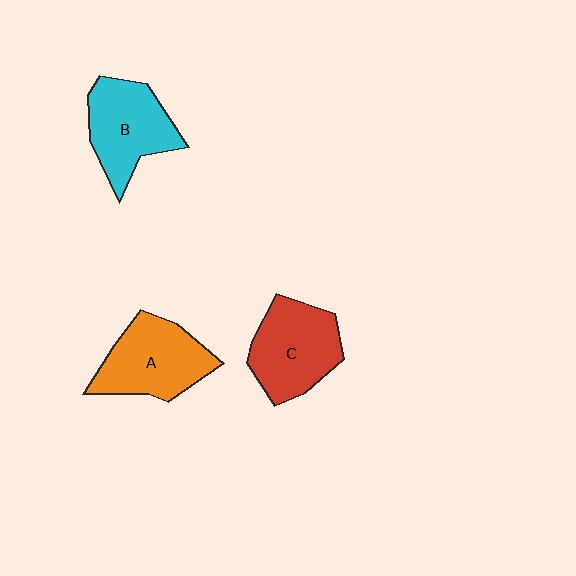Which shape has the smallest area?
Shape B (cyan).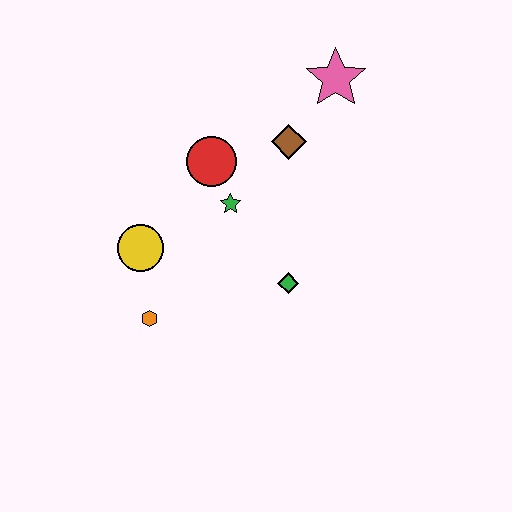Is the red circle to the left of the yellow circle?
No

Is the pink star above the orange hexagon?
Yes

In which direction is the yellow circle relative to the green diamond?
The yellow circle is to the left of the green diamond.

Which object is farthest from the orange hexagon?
The pink star is farthest from the orange hexagon.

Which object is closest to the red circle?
The green star is closest to the red circle.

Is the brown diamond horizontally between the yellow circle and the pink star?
Yes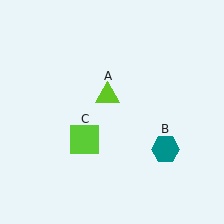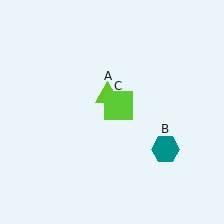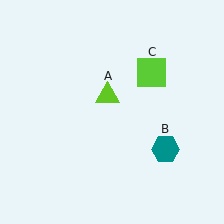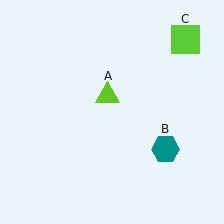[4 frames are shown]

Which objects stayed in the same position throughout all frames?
Lime triangle (object A) and teal hexagon (object B) remained stationary.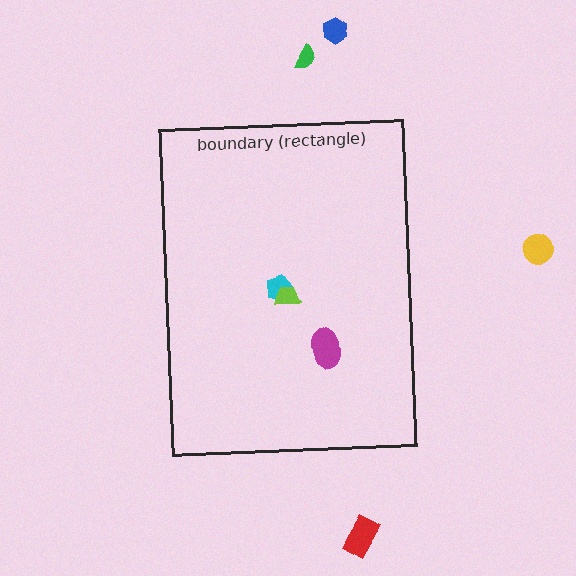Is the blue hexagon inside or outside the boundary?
Outside.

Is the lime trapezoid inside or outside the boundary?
Inside.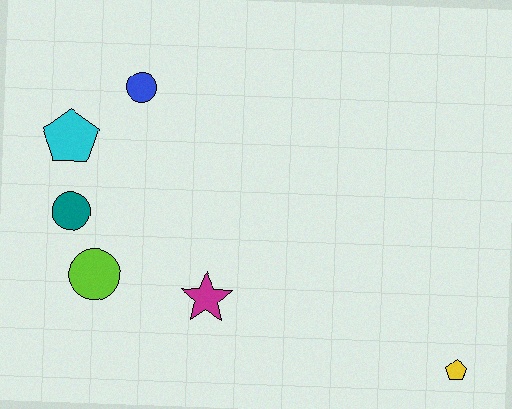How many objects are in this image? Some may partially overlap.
There are 6 objects.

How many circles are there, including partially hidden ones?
There are 3 circles.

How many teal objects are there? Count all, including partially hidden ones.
There is 1 teal object.